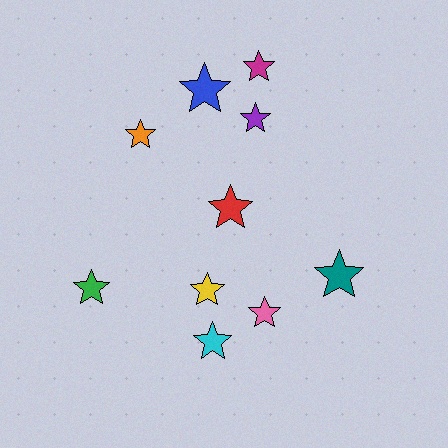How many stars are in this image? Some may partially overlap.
There are 10 stars.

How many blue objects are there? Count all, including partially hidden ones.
There is 1 blue object.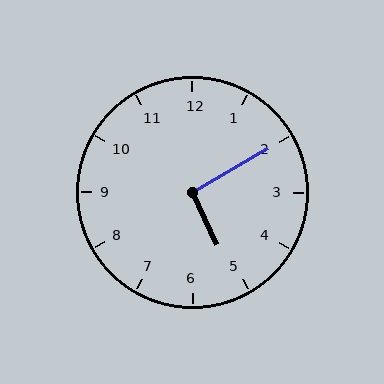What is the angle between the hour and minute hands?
Approximately 95 degrees.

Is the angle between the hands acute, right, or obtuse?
It is right.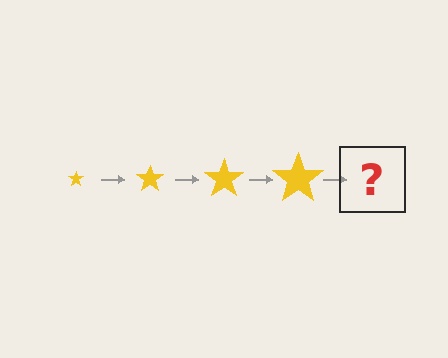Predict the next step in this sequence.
The next step is a yellow star, larger than the previous one.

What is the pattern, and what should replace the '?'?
The pattern is that the star gets progressively larger each step. The '?' should be a yellow star, larger than the previous one.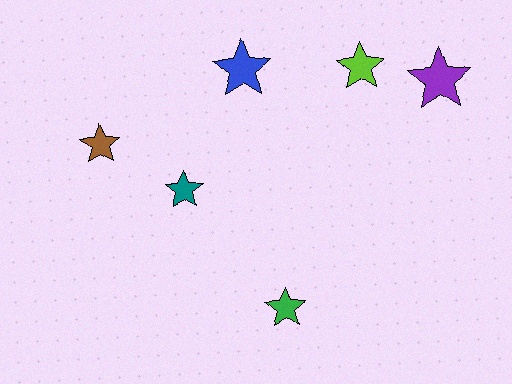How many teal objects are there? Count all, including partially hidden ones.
There is 1 teal object.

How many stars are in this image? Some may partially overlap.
There are 6 stars.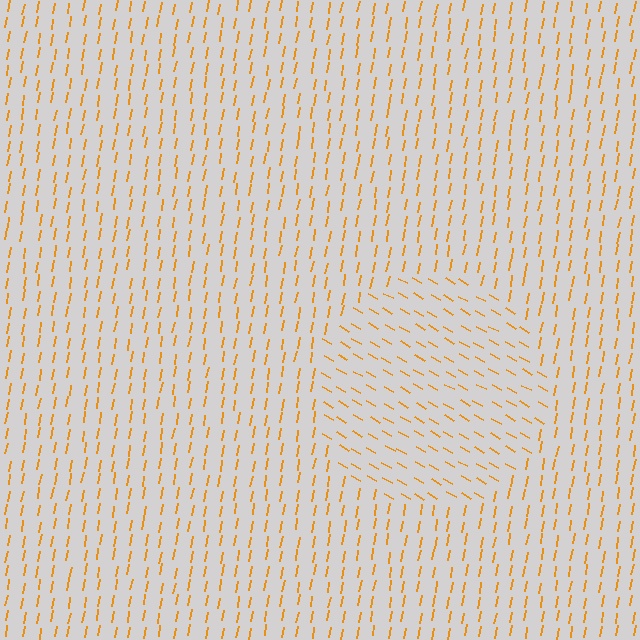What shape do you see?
I see a circle.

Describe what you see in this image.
The image is filled with small orange line segments. A circle region in the image has lines oriented differently from the surrounding lines, creating a visible texture boundary.